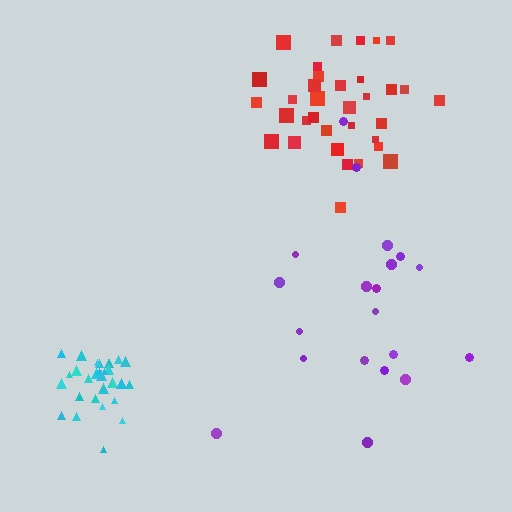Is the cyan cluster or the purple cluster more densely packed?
Cyan.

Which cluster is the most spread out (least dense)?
Purple.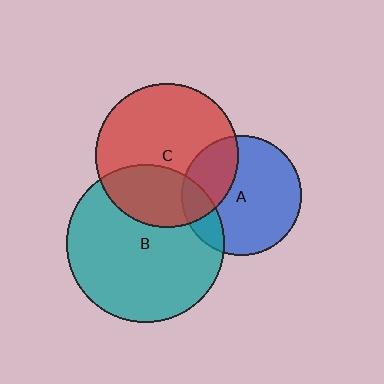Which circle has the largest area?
Circle B (teal).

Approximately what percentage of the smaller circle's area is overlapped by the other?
Approximately 15%.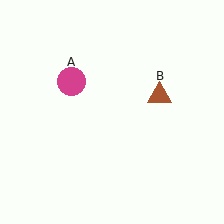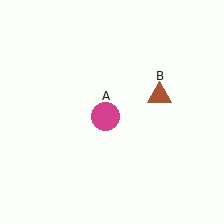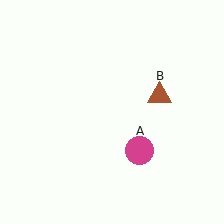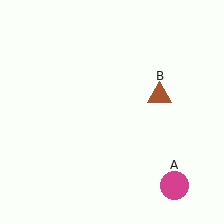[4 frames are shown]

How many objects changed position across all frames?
1 object changed position: magenta circle (object A).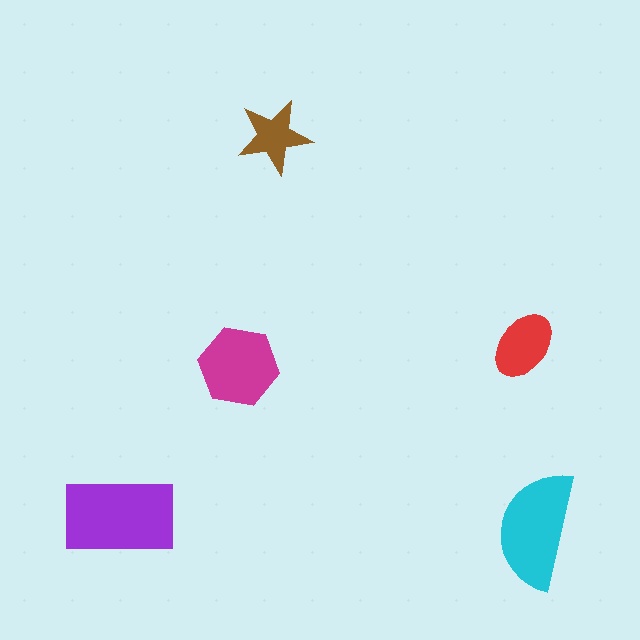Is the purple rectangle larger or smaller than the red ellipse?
Larger.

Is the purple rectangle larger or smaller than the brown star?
Larger.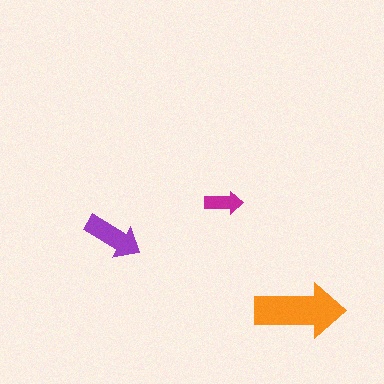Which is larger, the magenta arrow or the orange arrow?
The orange one.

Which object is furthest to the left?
The purple arrow is leftmost.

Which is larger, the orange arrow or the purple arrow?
The orange one.